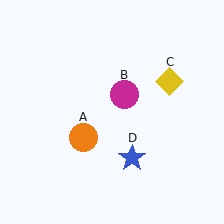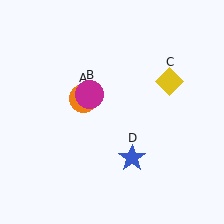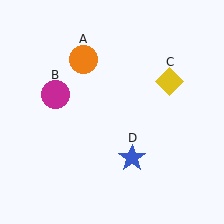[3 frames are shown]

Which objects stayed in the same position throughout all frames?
Yellow diamond (object C) and blue star (object D) remained stationary.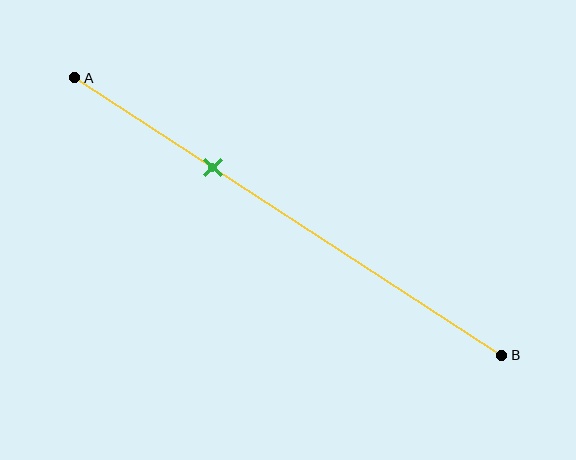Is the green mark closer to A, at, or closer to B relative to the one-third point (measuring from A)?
The green mark is approximately at the one-third point of segment AB.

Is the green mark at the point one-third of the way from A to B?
Yes, the mark is approximately at the one-third point.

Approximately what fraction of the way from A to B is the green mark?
The green mark is approximately 30% of the way from A to B.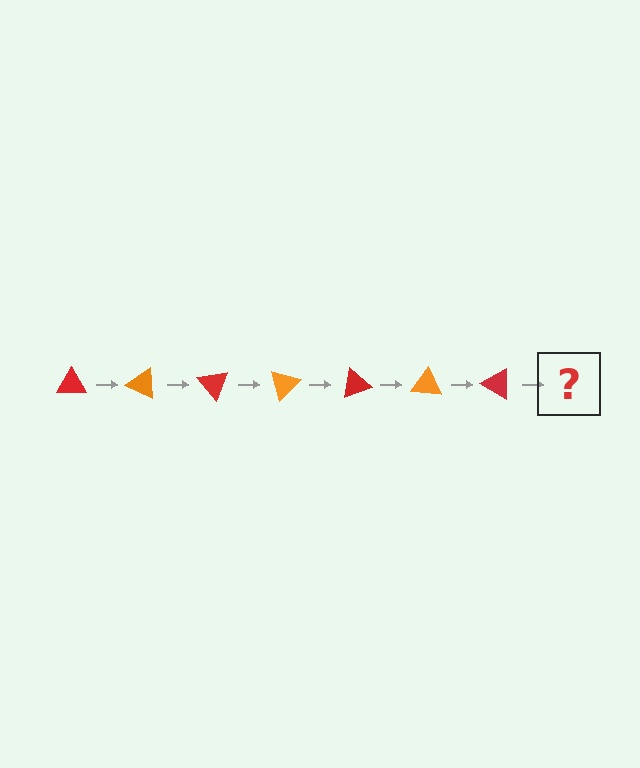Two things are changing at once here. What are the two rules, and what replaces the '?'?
The two rules are that it rotates 25 degrees each step and the color cycles through red and orange. The '?' should be an orange triangle, rotated 175 degrees from the start.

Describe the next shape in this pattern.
It should be an orange triangle, rotated 175 degrees from the start.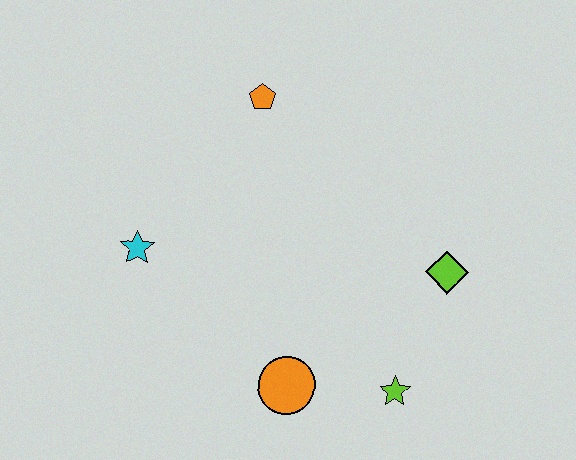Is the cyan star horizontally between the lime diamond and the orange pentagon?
No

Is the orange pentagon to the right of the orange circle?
No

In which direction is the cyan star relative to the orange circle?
The cyan star is to the left of the orange circle.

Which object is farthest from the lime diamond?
The cyan star is farthest from the lime diamond.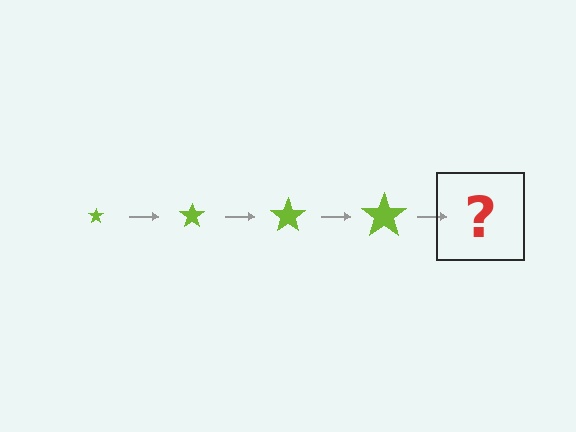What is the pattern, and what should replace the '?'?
The pattern is that the star gets progressively larger each step. The '?' should be a lime star, larger than the previous one.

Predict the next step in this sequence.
The next step is a lime star, larger than the previous one.